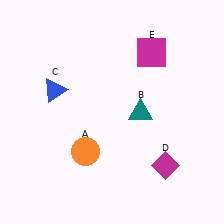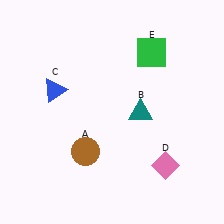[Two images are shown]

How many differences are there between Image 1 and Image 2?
There are 3 differences between the two images.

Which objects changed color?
A changed from orange to brown. D changed from magenta to pink. E changed from magenta to green.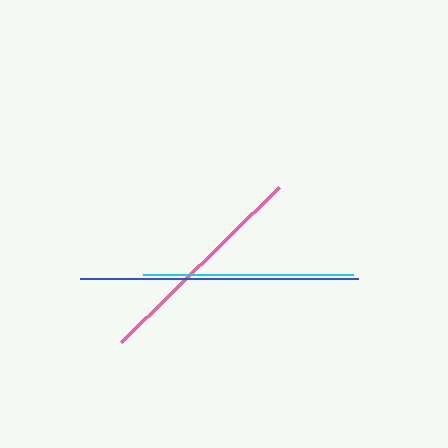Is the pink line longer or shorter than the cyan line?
The pink line is longer than the cyan line.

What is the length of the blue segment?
The blue segment is approximately 278 pixels long.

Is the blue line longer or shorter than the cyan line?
The blue line is longer than the cyan line.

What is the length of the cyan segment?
The cyan segment is approximately 209 pixels long.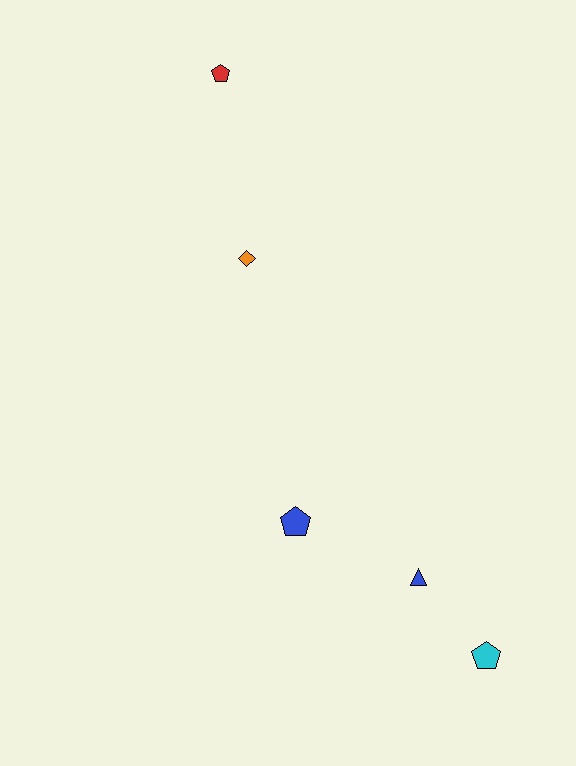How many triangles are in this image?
There is 1 triangle.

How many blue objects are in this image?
There are 2 blue objects.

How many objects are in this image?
There are 5 objects.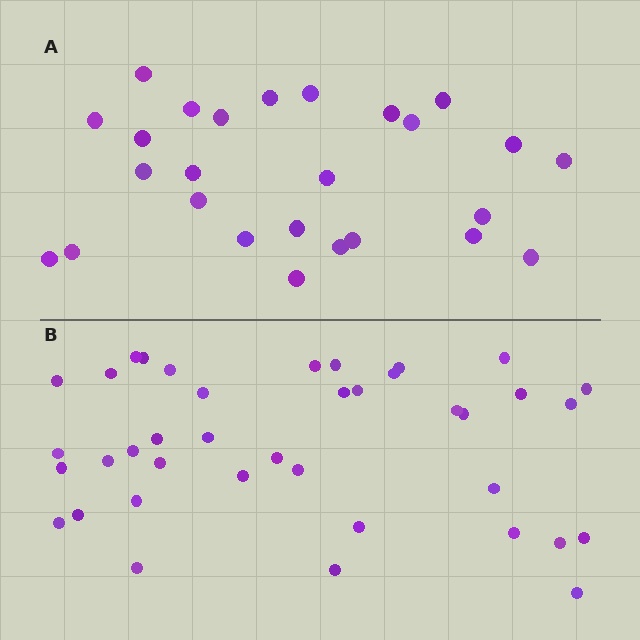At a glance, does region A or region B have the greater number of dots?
Region B (the bottom region) has more dots.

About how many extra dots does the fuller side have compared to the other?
Region B has approximately 15 more dots than region A.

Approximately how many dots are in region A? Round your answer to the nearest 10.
About 30 dots. (The exact count is 26, which rounds to 30.)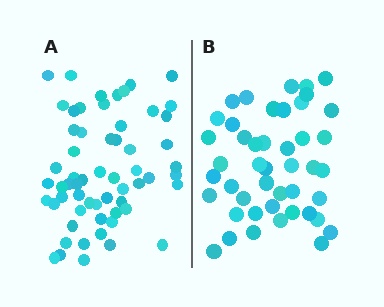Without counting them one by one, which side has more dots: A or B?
Region A (the left region) has more dots.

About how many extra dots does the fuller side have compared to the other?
Region A has approximately 15 more dots than region B.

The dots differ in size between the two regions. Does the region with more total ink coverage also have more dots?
No. Region B has more total ink coverage because its dots are larger, but region A actually contains more individual dots. Total area can be misleading — the number of items is what matters here.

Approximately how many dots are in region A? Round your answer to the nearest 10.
About 60 dots.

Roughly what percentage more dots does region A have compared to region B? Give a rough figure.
About 35% more.